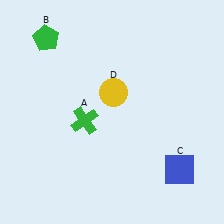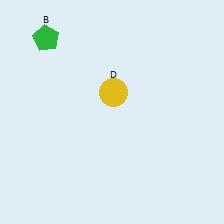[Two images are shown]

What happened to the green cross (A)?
The green cross (A) was removed in Image 2. It was in the bottom-left area of Image 1.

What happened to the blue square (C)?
The blue square (C) was removed in Image 2. It was in the bottom-right area of Image 1.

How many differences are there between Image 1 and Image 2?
There are 2 differences between the two images.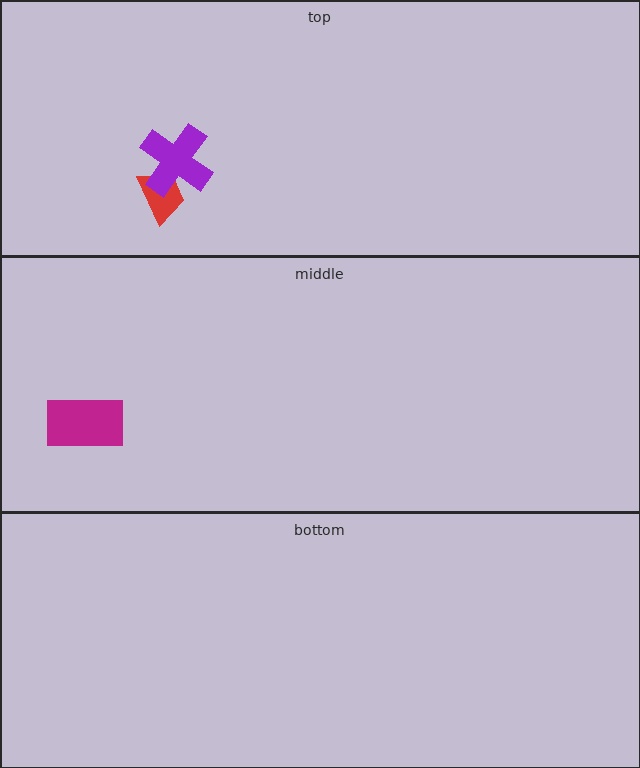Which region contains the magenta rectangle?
The middle region.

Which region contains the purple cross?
The top region.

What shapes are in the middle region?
The magenta rectangle.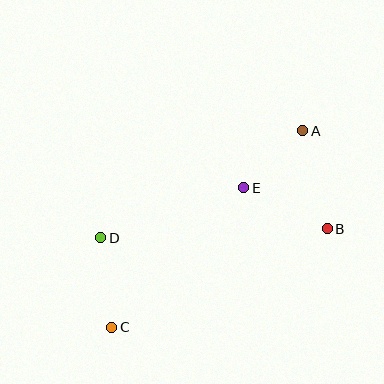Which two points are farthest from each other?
Points A and C are farthest from each other.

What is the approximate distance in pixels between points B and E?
The distance between B and E is approximately 93 pixels.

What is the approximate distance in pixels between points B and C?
The distance between B and C is approximately 237 pixels.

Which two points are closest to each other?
Points A and E are closest to each other.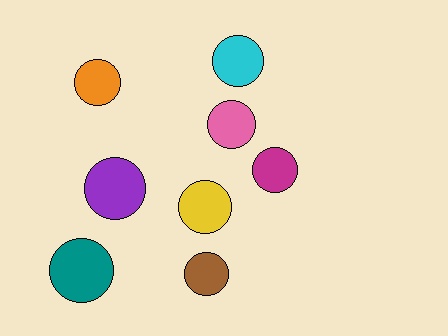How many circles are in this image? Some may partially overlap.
There are 8 circles.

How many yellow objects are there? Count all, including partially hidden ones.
There is 1 yellow object.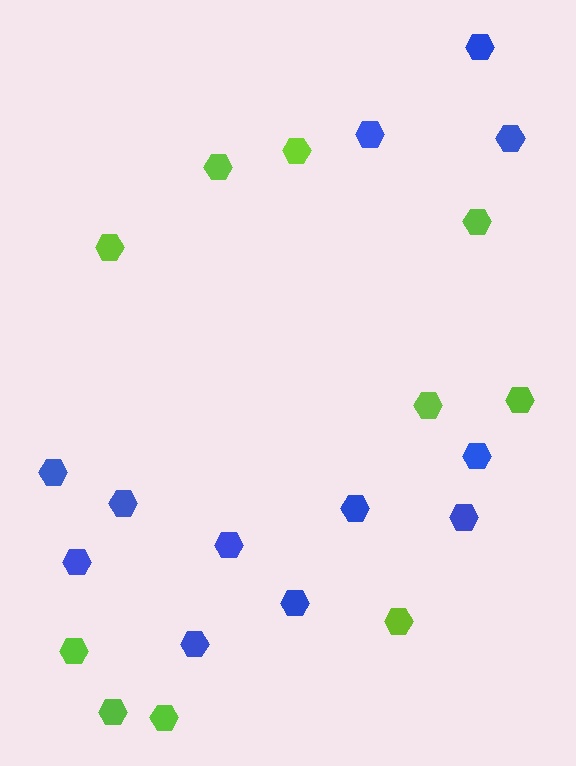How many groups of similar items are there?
There are 2 groups: one group of lime hexagons (10) and one group of blue hexagons (12).